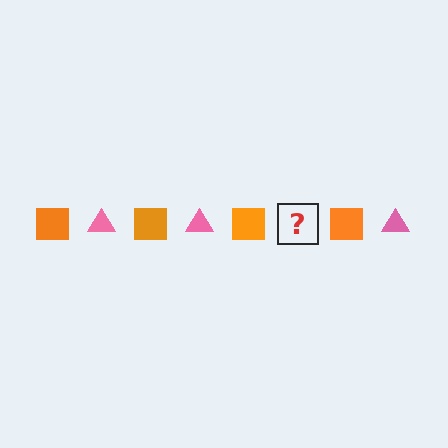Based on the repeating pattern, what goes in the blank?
The blank should be a pink triangle.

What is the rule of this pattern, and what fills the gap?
The rule is that the pattern alternates between orange square and pink triangle. The gap should be filled with a pink triangle.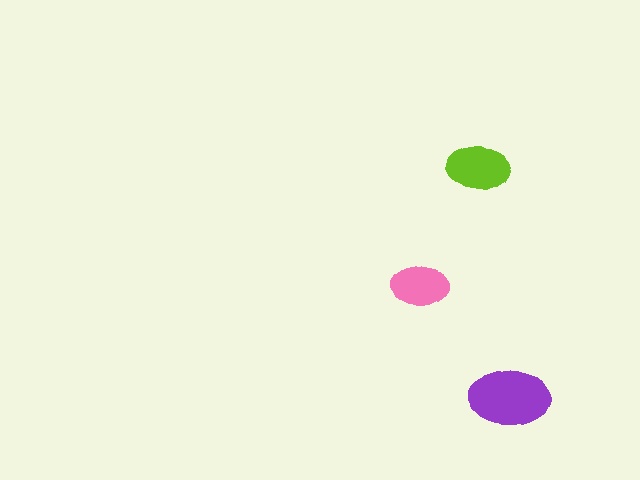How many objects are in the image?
There are 3 objects in the image.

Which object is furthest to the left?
The pink ellipse is leftmost.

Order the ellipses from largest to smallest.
the purple one, the lime one, the pink one.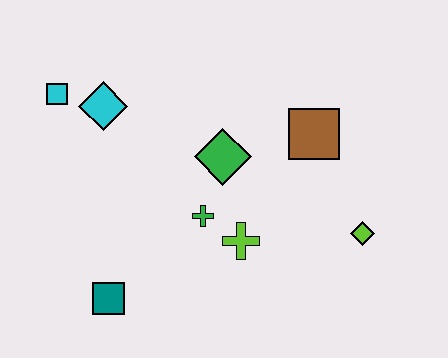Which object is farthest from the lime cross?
The cyan square is farthest from the lime cross.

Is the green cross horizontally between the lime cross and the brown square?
No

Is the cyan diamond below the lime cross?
No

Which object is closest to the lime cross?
The green cross is closest to the lime cross.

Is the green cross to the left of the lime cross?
Yes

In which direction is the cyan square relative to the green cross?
The cyan square is to the left of the green cross.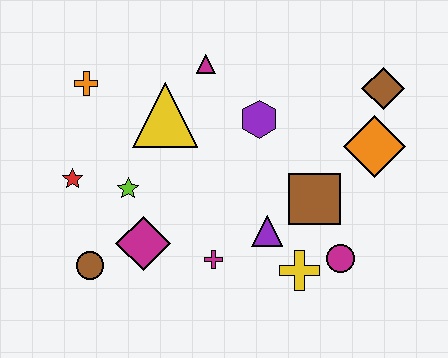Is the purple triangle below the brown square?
Yes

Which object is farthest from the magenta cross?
The brown diamond is farthest from the magenta cross.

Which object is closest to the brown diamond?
The orange diamond is closest to the brown diamond.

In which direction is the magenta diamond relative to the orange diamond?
The magenta diamond is to the left of the orange diamond.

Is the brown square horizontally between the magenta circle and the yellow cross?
Yes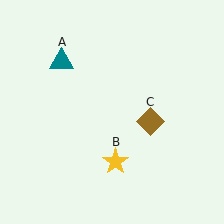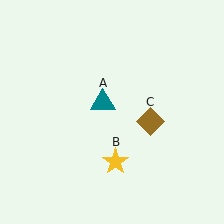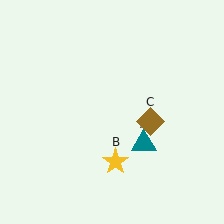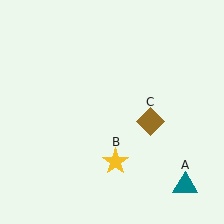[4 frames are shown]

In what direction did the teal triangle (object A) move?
The teal triangle (object A) moved down and to the right.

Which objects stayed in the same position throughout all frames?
Yellow star (object B) and brown diamond (object C) remained stationary.